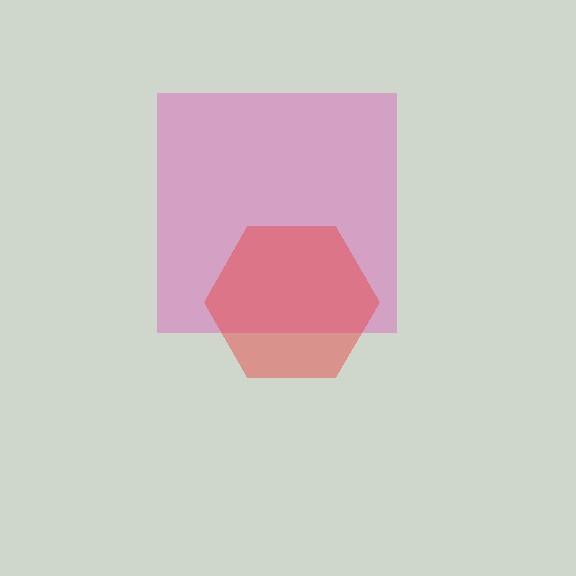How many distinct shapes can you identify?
There are 2 distinct shapes: a pink square, a red hexagon.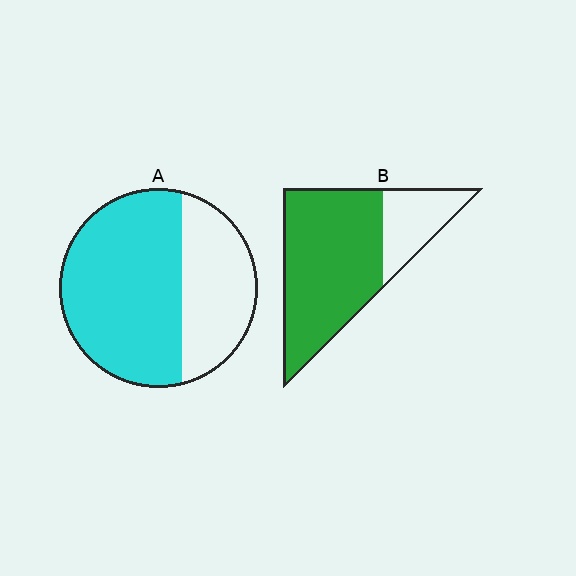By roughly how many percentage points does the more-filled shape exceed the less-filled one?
By roughly 10 percentage points (B over A).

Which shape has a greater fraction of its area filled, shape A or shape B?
Shape B.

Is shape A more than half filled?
Yes.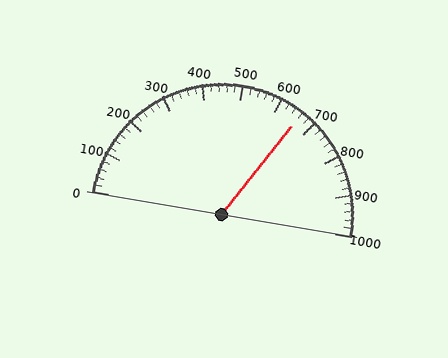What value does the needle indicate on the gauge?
The needle indicates approximately 660.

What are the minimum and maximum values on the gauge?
The gauge ranges from 0 to 1000.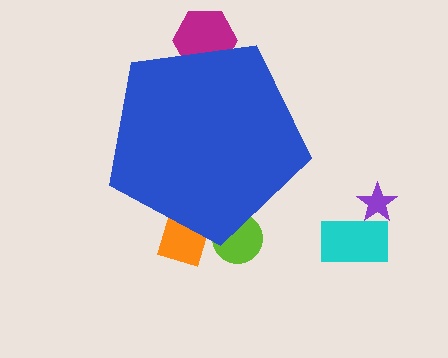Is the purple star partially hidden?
No, the purple star is fully visible.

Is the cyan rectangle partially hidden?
No, the cyan rectangle is fully visible.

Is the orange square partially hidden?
Yes, the orange square is partially hidden behind the blue pentagon.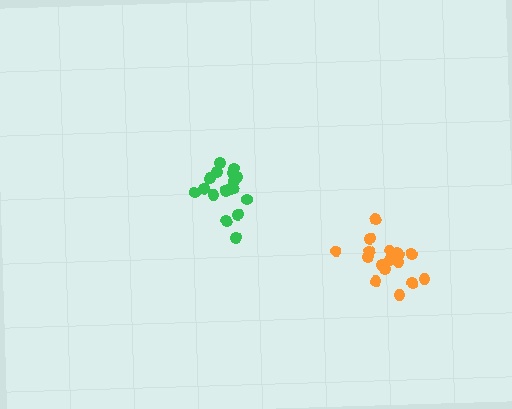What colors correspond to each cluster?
The clusters are colored: orange, green.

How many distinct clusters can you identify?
There are 2 distinct clusters.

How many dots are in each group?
Group 1: 18 dots, Group 2: 17 dots (35 total).